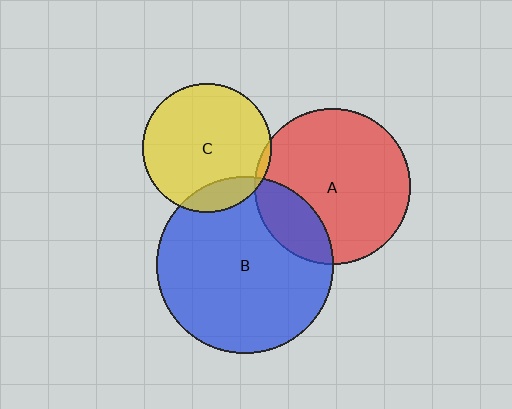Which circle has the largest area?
Circle B (blue).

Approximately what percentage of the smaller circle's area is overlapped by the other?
Approximately 5%.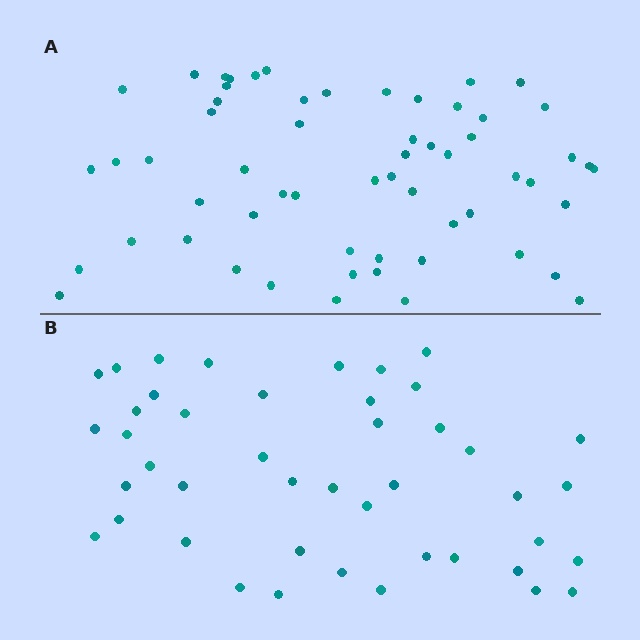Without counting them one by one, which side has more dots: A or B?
Region A (the top region) has more dots.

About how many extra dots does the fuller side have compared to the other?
Region A has approximately 15 more dots than region B.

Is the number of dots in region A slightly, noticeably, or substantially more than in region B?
Region A has noticeably more, but not dramatically so. The ratio is roughly 1.3 to 1.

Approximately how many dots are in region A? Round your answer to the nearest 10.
About 60 dots. (The exact count is 59, which rounds to 60.)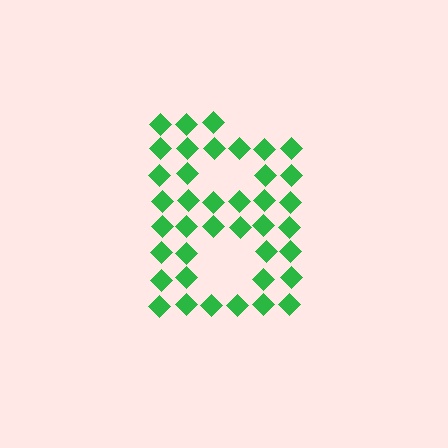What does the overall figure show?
The overall figure shows the letter B.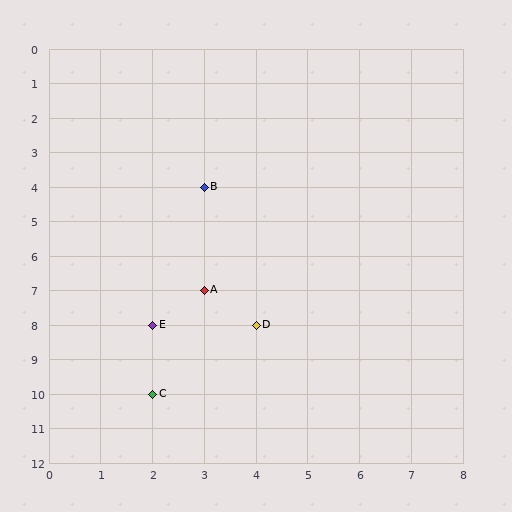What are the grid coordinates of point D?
Point D is at grid coordinates (4, 8).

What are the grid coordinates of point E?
Point E is at grid coordinates (2, 8).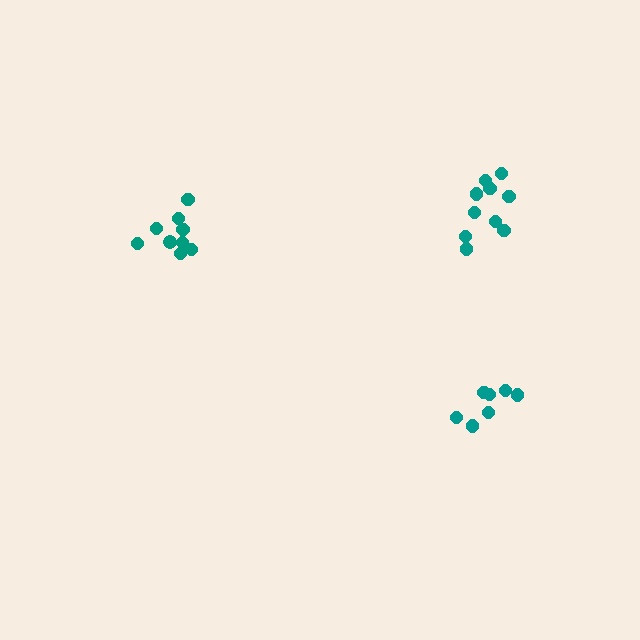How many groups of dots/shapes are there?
There are 3 groups.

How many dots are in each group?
Group 1: 10 dots, Group 2: 10 dots, Group 3: 7 dots (27 total).